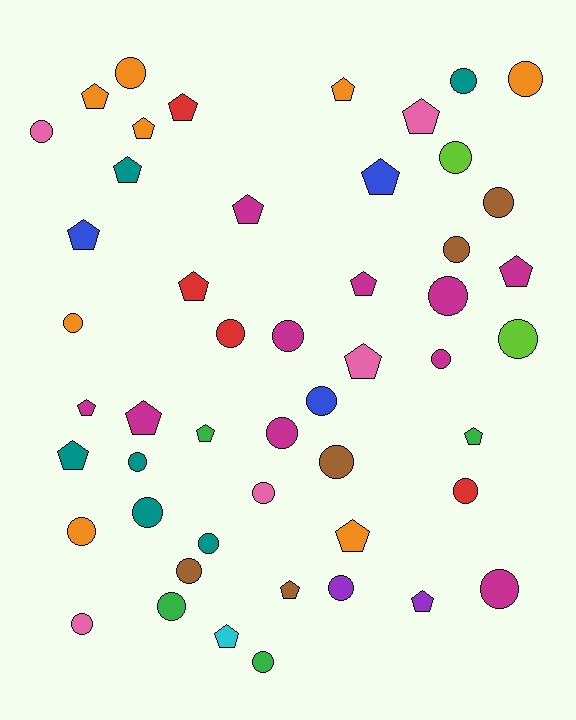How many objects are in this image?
There are 50 objects.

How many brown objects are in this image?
There are 5 brown objects.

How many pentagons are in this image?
There are 22 pentagons.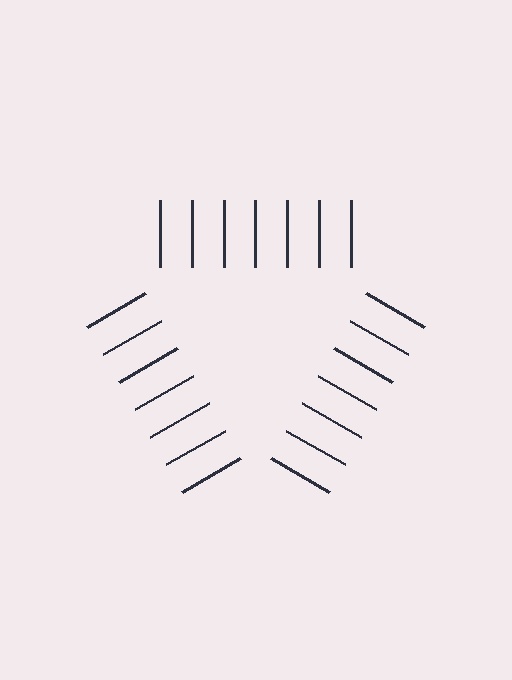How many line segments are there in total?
21 — 7 along each of the 3 edges.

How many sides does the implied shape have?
3 sides — the line-ends trace a triangle.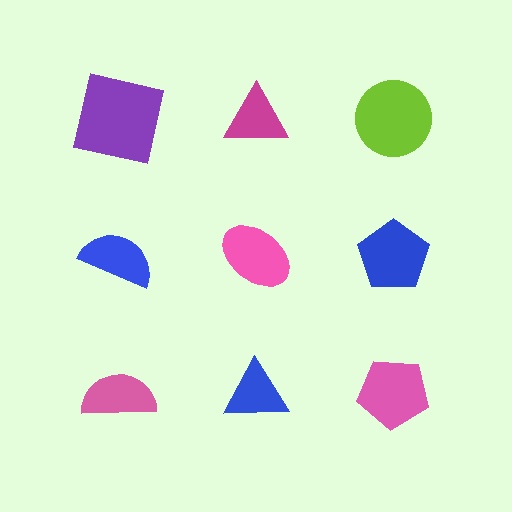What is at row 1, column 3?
A lime circle.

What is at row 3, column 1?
A pink semicircle.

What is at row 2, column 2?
A pink ellipse.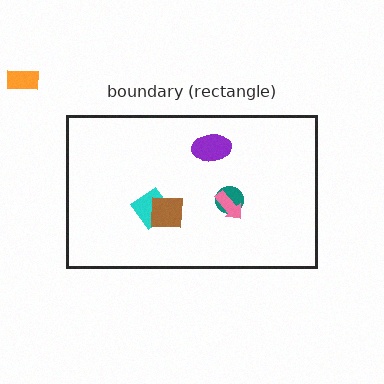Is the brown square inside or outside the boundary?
Inside.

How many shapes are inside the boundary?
5 inside, 1 outside.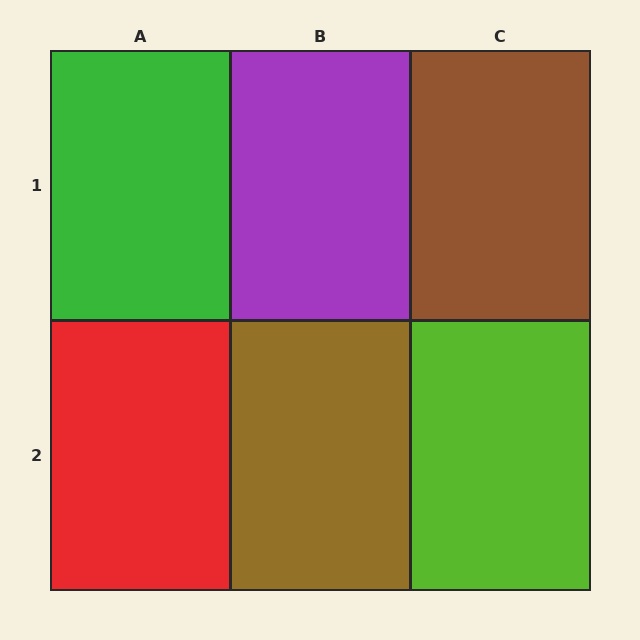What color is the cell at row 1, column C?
Brown.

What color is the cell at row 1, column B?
Purple.